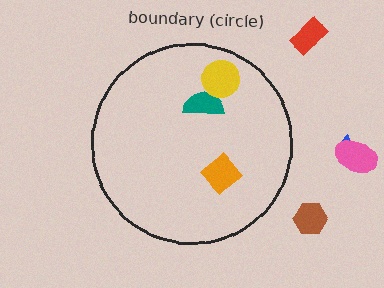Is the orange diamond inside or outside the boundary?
Inside.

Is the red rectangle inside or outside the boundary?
Outside.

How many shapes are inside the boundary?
3 inside, 4 outside.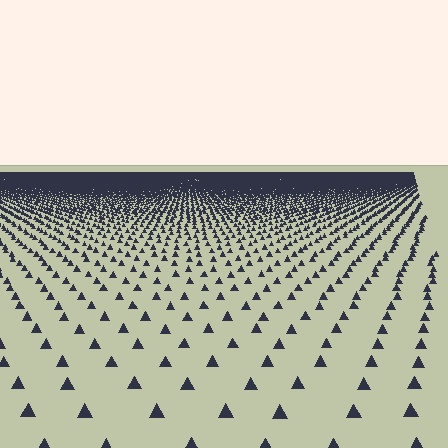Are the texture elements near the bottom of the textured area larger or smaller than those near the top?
Larger. Near the bottom, elements are closer to the viewer and appear at a bigger on-screen size.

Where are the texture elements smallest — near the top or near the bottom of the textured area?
Near the top.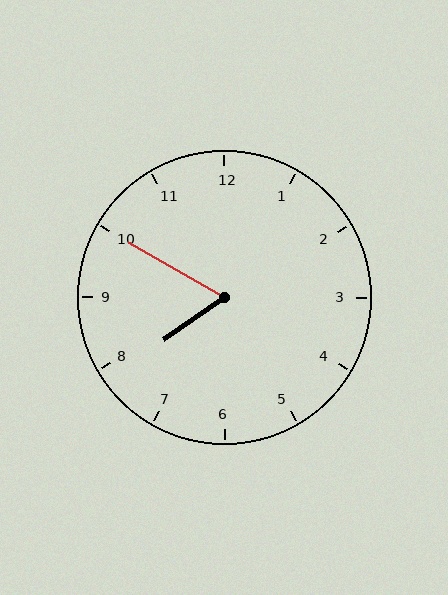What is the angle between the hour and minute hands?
Approximately 65 degrees.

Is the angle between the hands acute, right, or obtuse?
It is acute.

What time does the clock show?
7:50.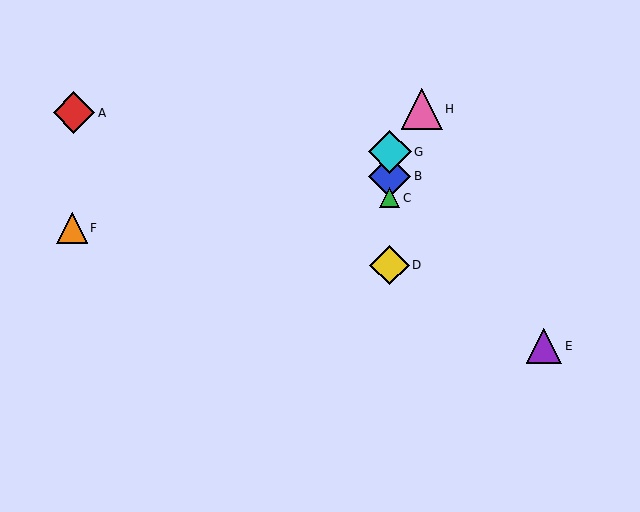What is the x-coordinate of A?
Object A is at x≈74.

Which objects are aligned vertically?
Objects B, C, D, G are aligned vertically.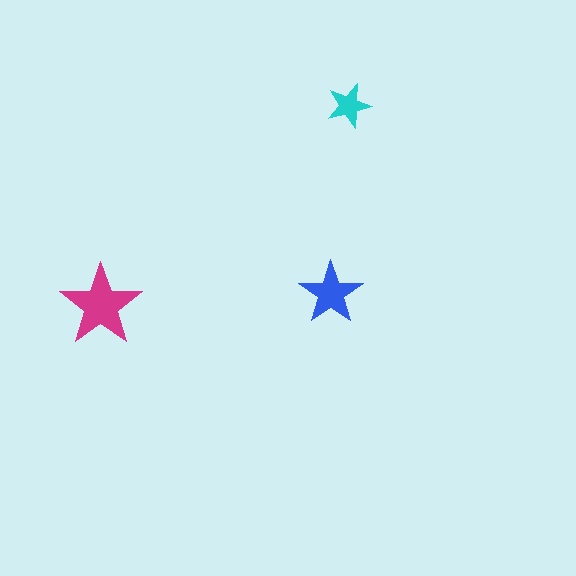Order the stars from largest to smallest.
the magenta one, the blue one, the cyan one.